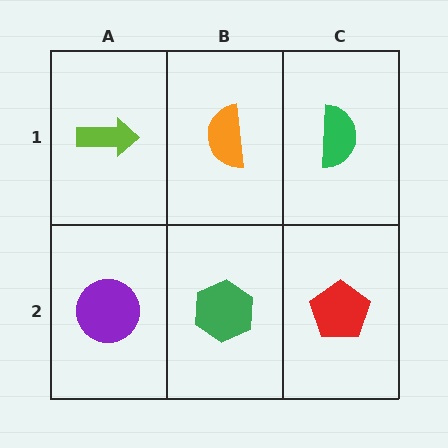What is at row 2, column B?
A green hexagon.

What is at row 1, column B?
An orange semicircle.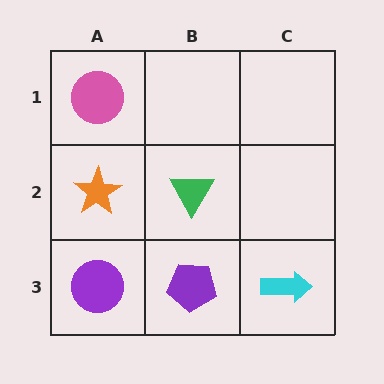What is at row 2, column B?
A green triangle.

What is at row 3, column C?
A cyan arrow.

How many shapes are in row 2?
2 shapes.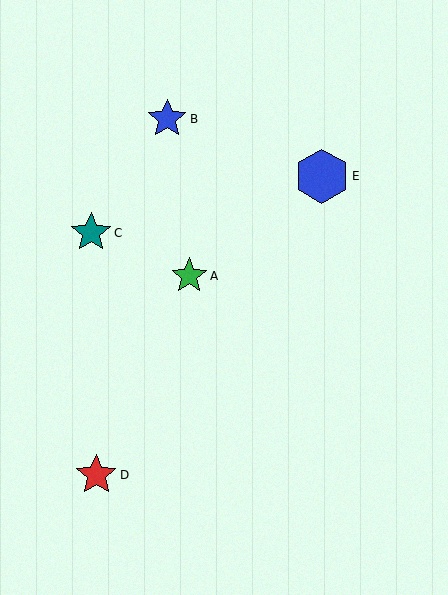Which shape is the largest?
The blue hexagon (labeled E) is the largest.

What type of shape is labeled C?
Shape C is a teal star.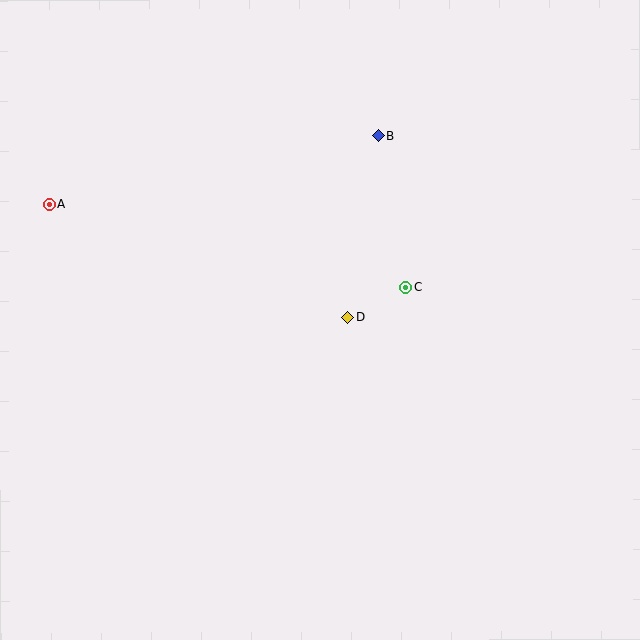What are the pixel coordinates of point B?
Point B is at (379, 136).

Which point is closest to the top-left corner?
Point A is closest to the top-left corner.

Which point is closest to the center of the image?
Point D at (347, 317) is closest to the center.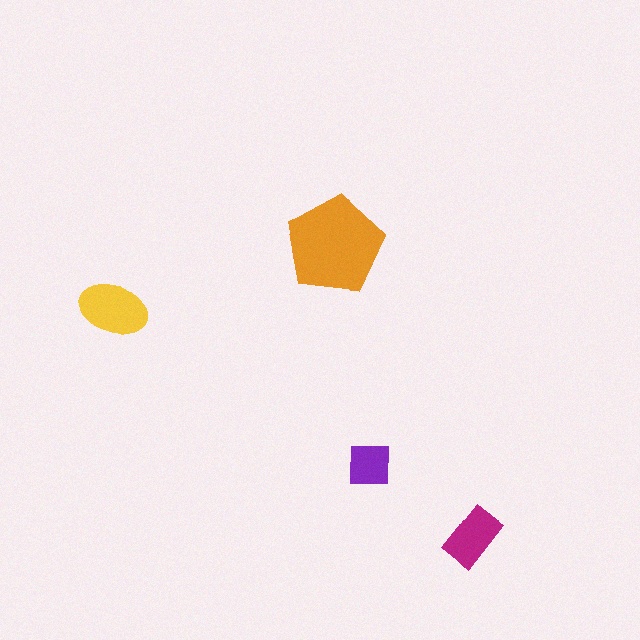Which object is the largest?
The orange pentagon.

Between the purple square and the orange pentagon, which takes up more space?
The orange pentagon.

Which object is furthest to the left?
The yellow ellipse is leftmost.